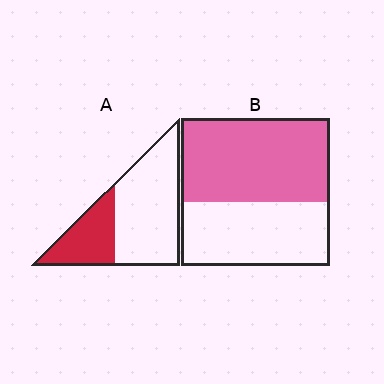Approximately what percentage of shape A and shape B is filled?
A is approximately 30% and B is approximately 55%.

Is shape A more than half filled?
No.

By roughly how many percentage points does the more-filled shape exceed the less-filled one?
By roughly 25 percentage points (B over A).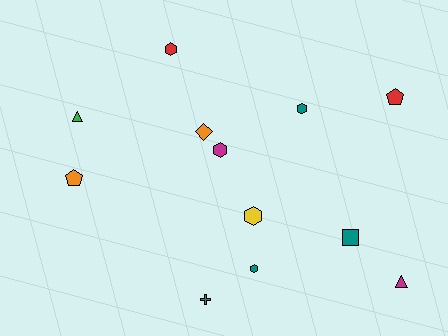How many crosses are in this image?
There is 1 cross.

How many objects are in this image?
There are 12 objects.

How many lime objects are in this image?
There are no lime objects.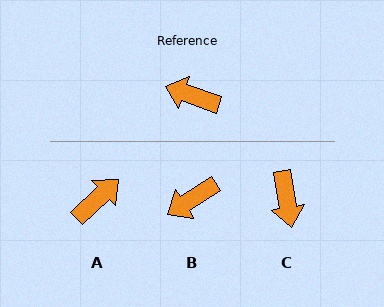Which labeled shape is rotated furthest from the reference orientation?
C, about 119 degrees away.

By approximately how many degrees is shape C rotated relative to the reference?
Approximately 119 degrees counter-clockwise.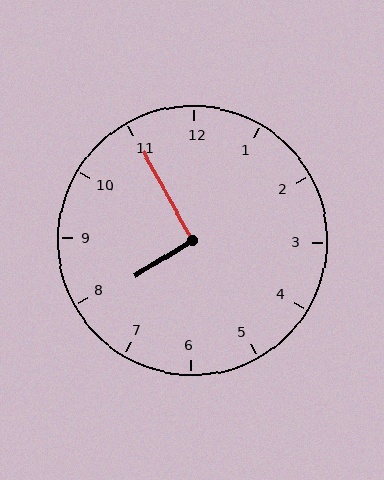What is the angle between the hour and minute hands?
Approximately 92 degrees.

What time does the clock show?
7:55.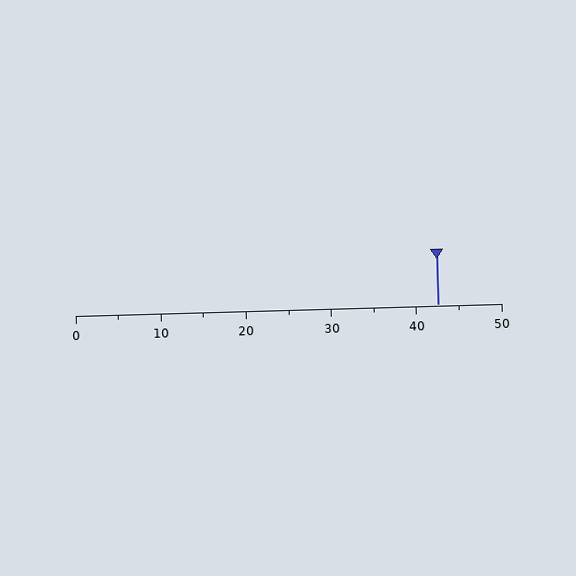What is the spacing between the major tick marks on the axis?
The major ticks are spaced 10 apart.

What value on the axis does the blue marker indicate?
The marker indicates approximately 42.5.